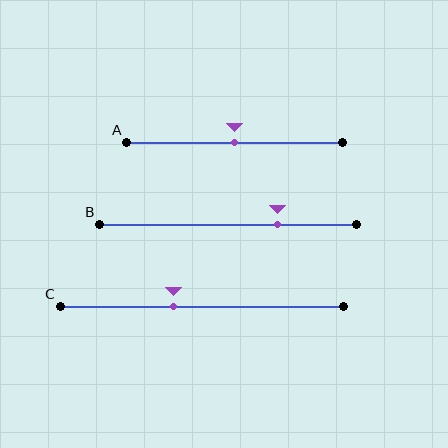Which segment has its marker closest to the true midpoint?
Segment A has its marker closest to the true midpoint.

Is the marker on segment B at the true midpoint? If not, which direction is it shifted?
No, the marker on segment B is shifted to the right by about 19% of the segment length.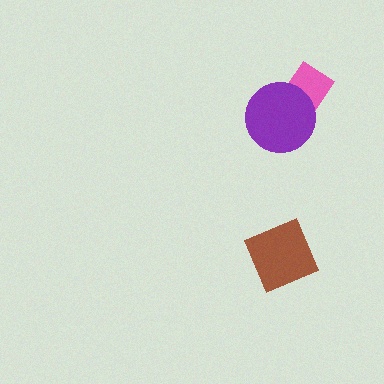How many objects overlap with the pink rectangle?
1 object overlaps with the pink rectangle.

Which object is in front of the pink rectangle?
The purple circle is in front of the pink rectangle.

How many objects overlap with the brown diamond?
0 objects overlap with the brown diamond.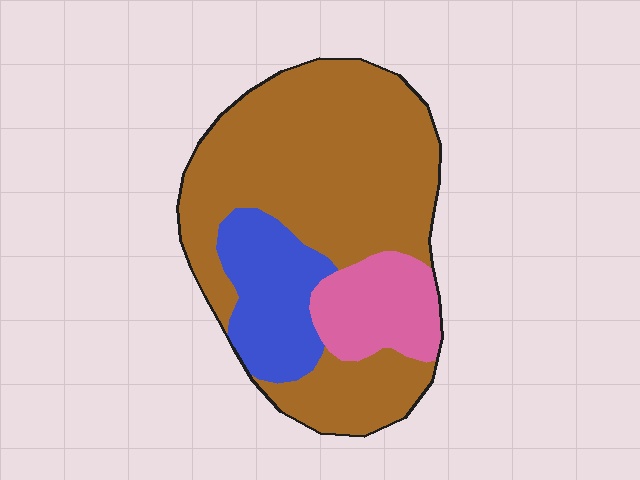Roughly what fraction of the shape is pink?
Pink takes up less than a quarter of the shape.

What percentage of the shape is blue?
Blue covers 18% of the shape.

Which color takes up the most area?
Brown, at roughly 65%.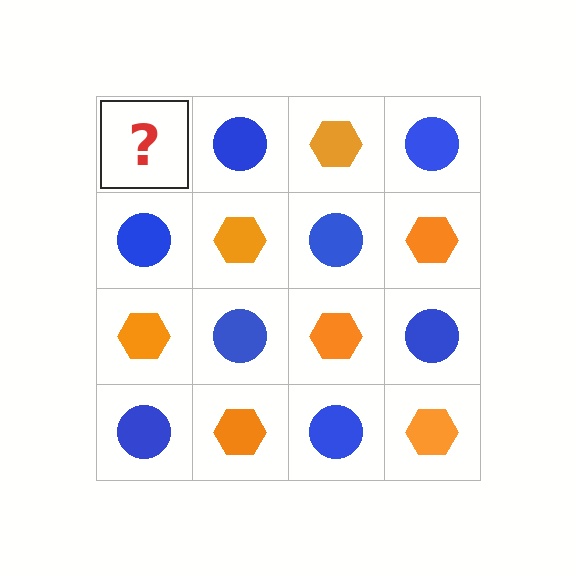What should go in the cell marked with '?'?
The missing cell should contain an orange hexagon.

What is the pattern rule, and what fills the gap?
The rule is that it alternates orange hexagon and blue circle in a checkerboard pattern. The gap should be filled with an orange hexagon.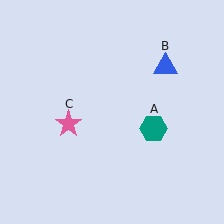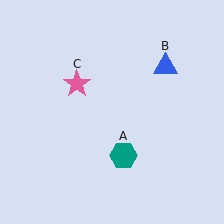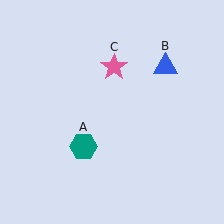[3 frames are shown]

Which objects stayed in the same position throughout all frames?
Blue triangle (object B) remained stationary.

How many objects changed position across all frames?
2 objects changed position: teal hexagon (object A), pink star (object C).